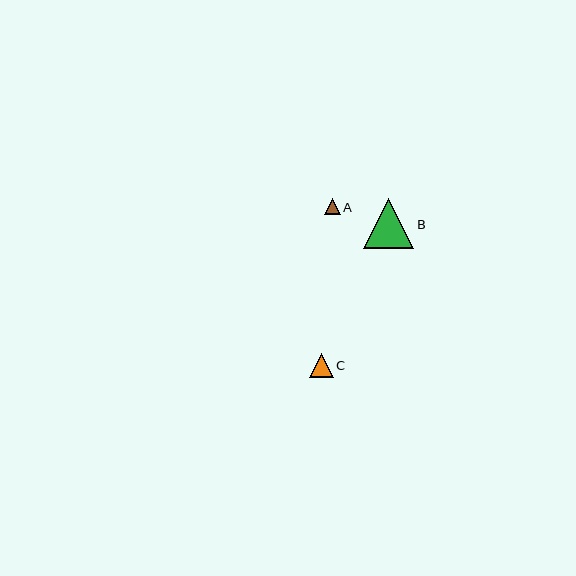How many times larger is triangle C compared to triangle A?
Triangle C is approximately 1.5 times the size of triangle A.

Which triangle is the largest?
Triangle B is the largest with a size of approximately 50 pixels.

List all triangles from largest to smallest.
From largest to smallest: B, C, A.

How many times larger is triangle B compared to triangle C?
Triangle B is approximately 2.1 times the size of triangle C.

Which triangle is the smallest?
Triangle A is the smallest with a size of approximately 16 pixels.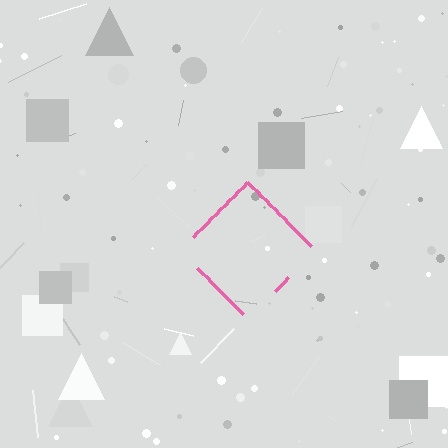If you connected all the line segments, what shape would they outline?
They would outline a diamond.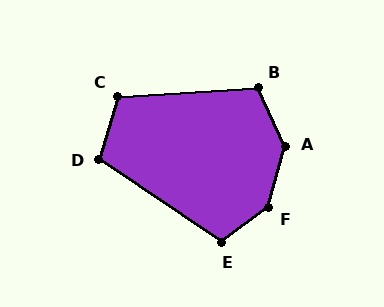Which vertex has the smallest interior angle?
D, at approximately 107 degrees.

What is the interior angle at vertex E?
Approximately 110 degrees (obtuse).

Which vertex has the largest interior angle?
F, at approximately 142 degrees.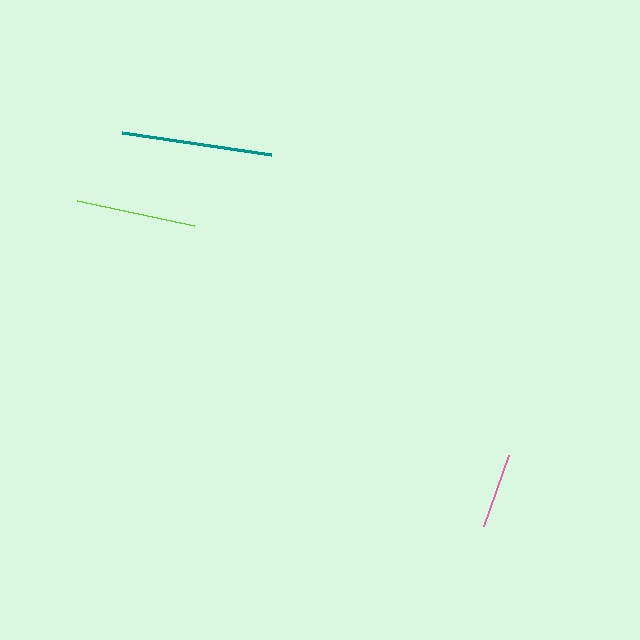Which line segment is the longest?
The teal line is the longest at approximately 151 pixels.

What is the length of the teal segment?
The teal segment is approximately 151 pixels long.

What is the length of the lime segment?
The lime segment is approximately 119 pixels long.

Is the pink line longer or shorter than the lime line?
The lime line is longer than the pink line.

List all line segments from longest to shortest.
From longest to shortest: teal, lime, pink.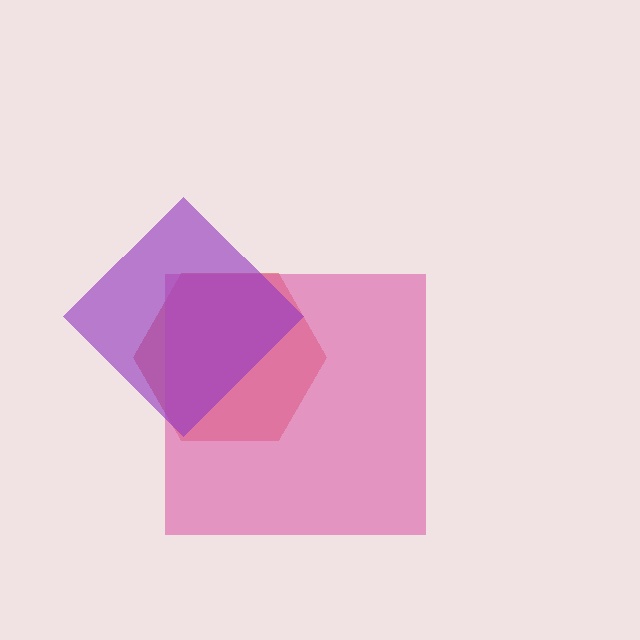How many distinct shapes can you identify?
There are 3 distinct shapes: a red hexagon, a pink square, a purple diamond.